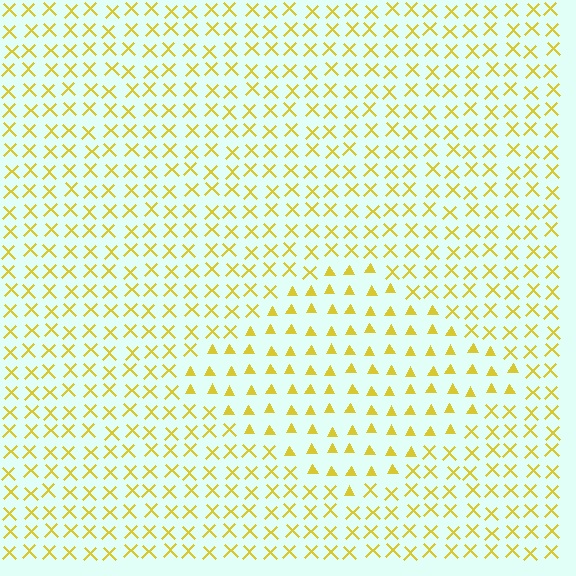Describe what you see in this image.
The image is filled with small yellow elements arranged in a uniform grid. A diamond-shaped region contains triangles, while the surrounding area contains X marks. The boundary is defined purely by the change in element shape.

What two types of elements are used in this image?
The image uses triangles inside the diamond region and X marks outside it.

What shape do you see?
I see a diamond.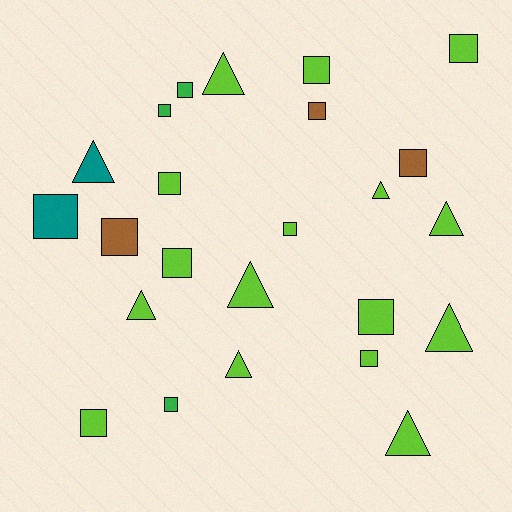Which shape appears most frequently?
Square, with 15 objects.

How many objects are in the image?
There are 24 objects.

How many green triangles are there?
There are no green triangles.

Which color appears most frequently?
Lime, with 16 objects.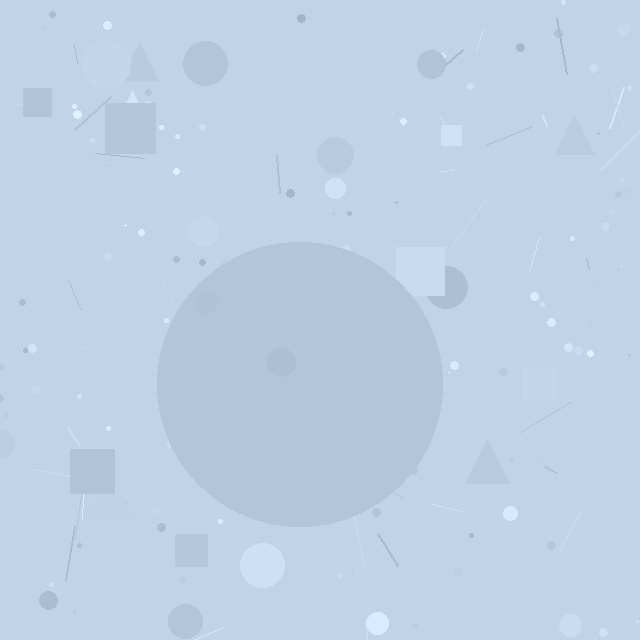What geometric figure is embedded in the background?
A circle is embedded in the background.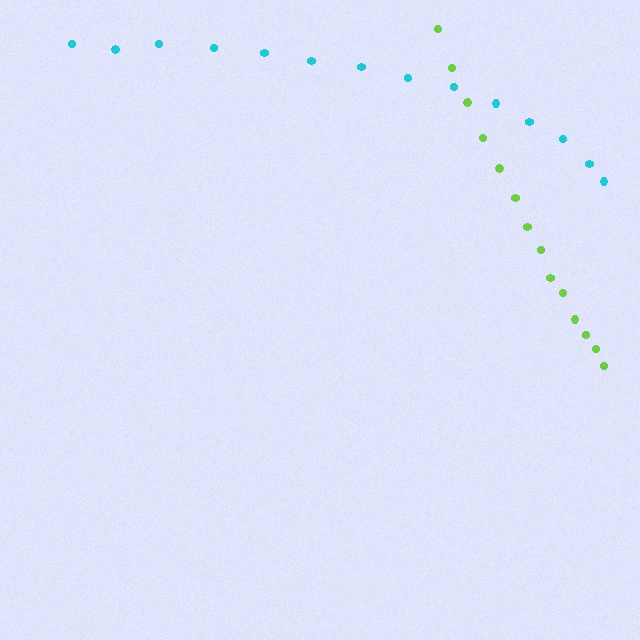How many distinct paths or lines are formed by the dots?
There are 2 distinct paths.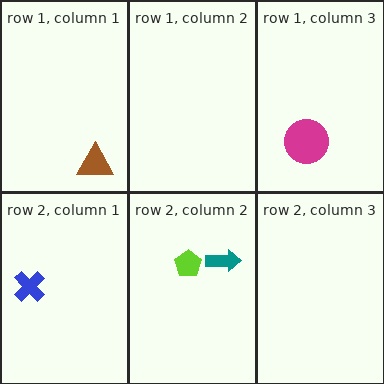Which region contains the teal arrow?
The row 2, column 2 region.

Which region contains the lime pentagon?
The row 2, column 2 region.